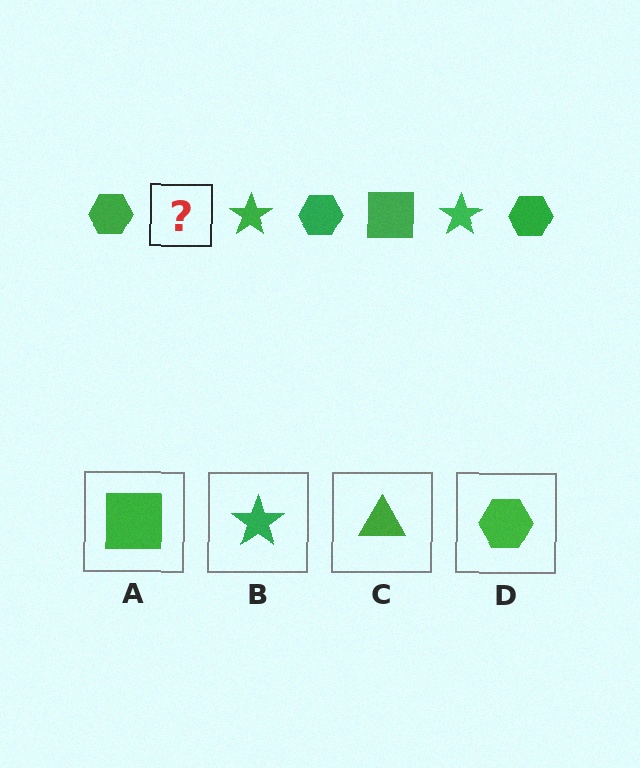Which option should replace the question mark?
Option A.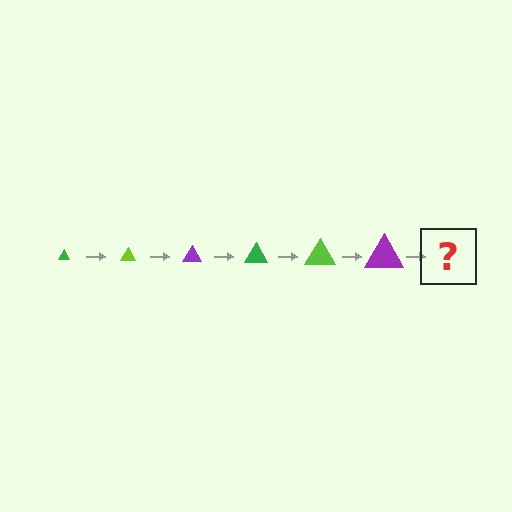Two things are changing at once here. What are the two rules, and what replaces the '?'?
The two rules are that the triangle grows larger each step and the color cycles through green, lime, and purple. The '?' should be a green triangle, larger than the previous one.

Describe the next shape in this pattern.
It should be a green triangle, larger than the previous one.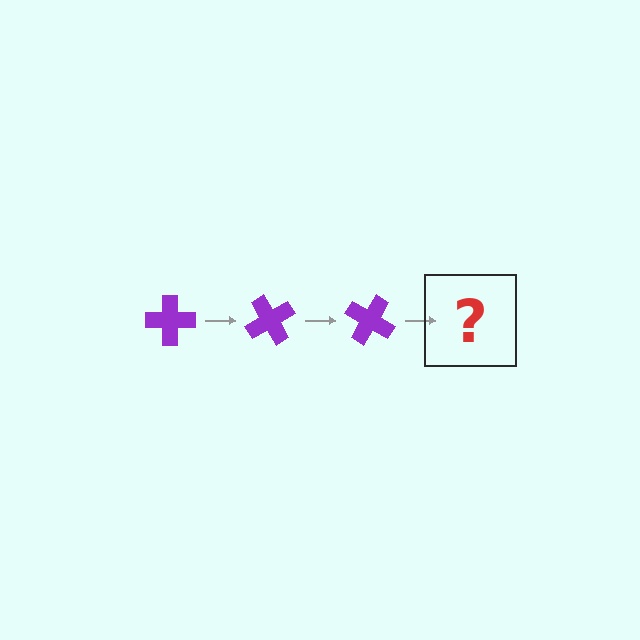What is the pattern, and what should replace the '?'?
The pattern is that the cross rotates 60 degrees each step. The '?' should be a purple cross rotated 180 degrees.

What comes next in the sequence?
The next element should be a purple cross rotated 180 degrees.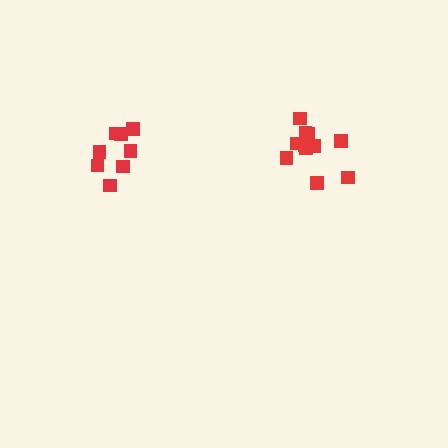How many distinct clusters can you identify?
There are 2 distinct clusters.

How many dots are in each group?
Group 1: 8 dots, Group 2: 12 dots (20 total).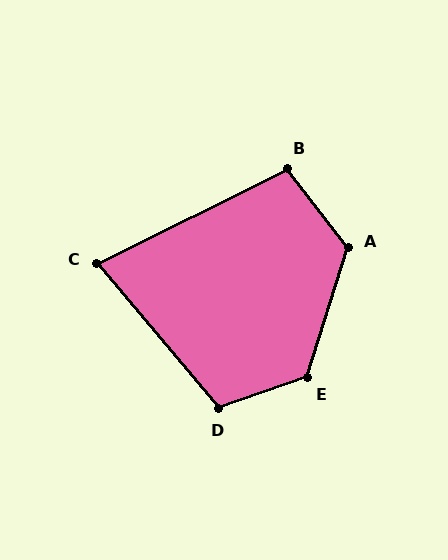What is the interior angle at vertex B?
Approximately 101 degrees (obtuse).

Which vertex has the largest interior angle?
E, at approximately 126 degrees.